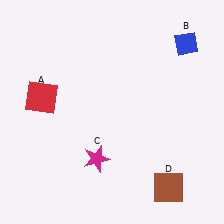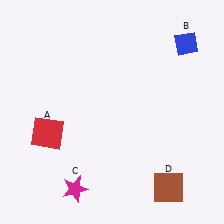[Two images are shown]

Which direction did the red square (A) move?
The red square (A) moved down.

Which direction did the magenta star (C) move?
The magenta star (C) moved down.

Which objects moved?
The objects that moved are: the red square (A), the magenta star (C).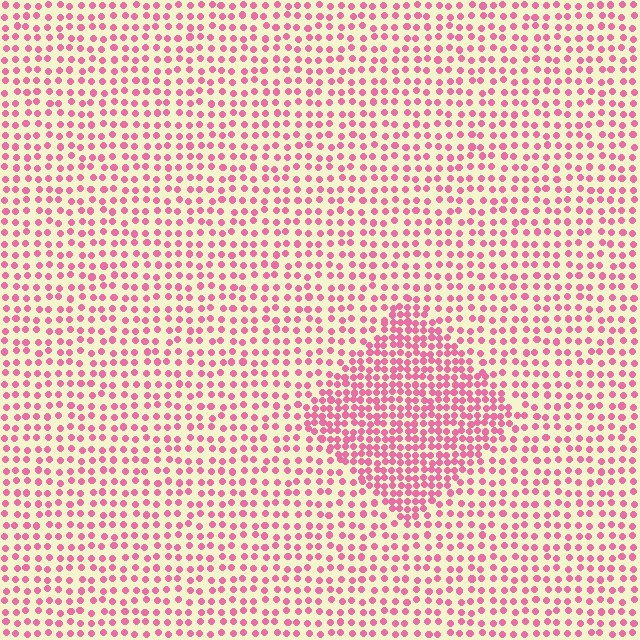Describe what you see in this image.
The image contains small pink elements arranged at two different densities. A diamond-shaped region is visible where the elements are more densely packed than the surrounding area.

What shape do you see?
I see a diamond.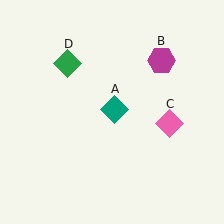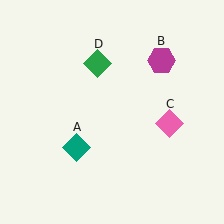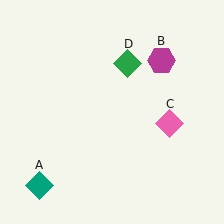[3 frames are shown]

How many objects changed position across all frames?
2 objects changed position: teal diamond (object A), green diamond (object D).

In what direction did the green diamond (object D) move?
The green diamond (object D) moved right.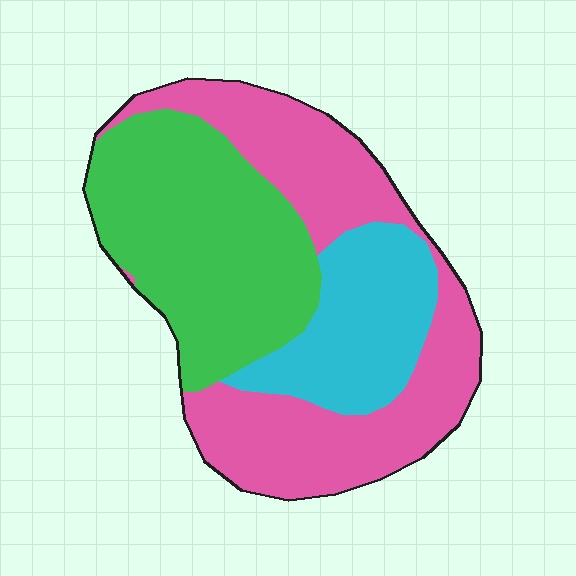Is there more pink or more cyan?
Pink.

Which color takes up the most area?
Pink, at roughly 45%.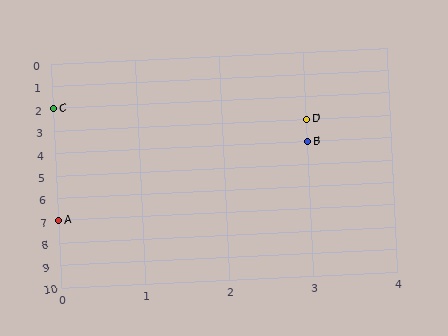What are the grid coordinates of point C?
Point C is at grid coordinates (0, 2).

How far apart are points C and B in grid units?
Points C and B are 3 columns and 2 rows apart (about 3.6 grid units diagonally).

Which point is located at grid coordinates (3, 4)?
Point B is at (3, 4).